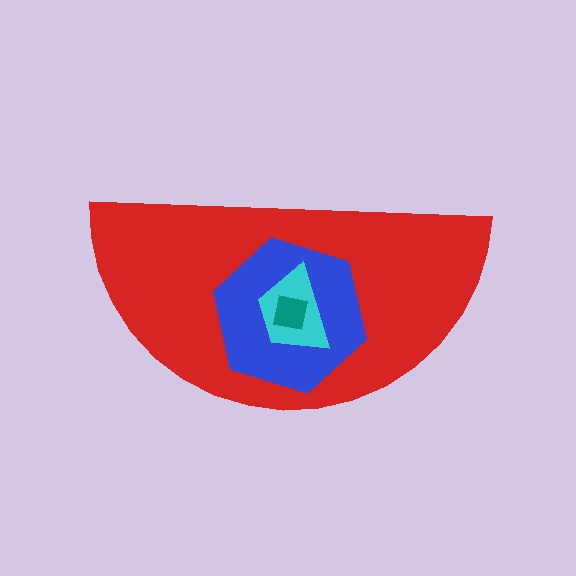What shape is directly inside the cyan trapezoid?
The teal square.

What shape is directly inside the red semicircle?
The blue hexagon.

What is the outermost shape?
The red semicircle.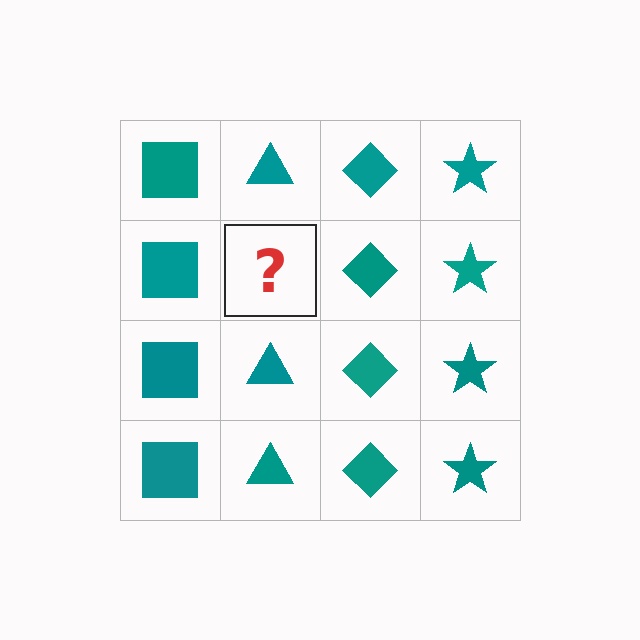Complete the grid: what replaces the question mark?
The question mark should be replaced with a teal triangle.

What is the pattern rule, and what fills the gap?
The rule is that each column has a consistent shape. The gap should be filled with a teal triangle.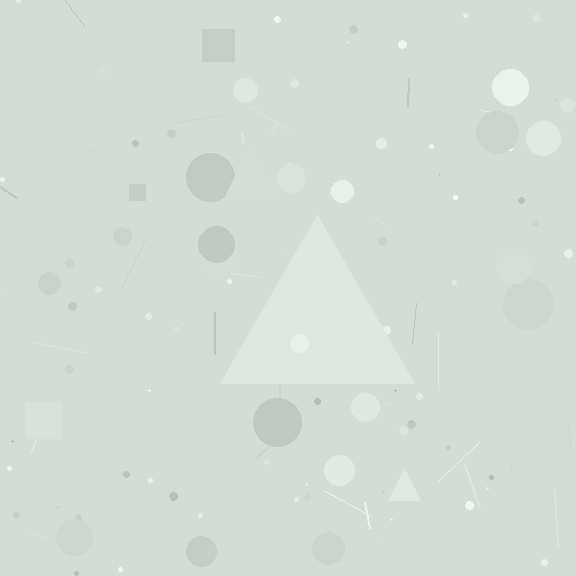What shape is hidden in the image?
A triangle is hidden in the image.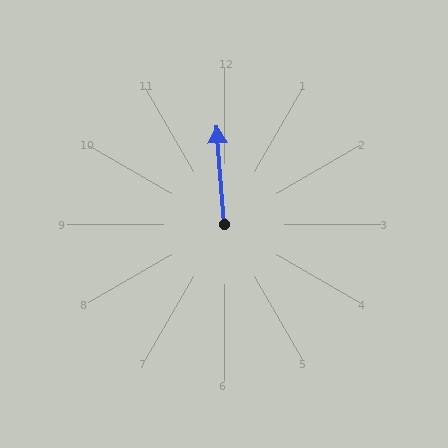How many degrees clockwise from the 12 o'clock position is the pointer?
Approximately 356 degrees.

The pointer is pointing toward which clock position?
Roughly 12 o'clock.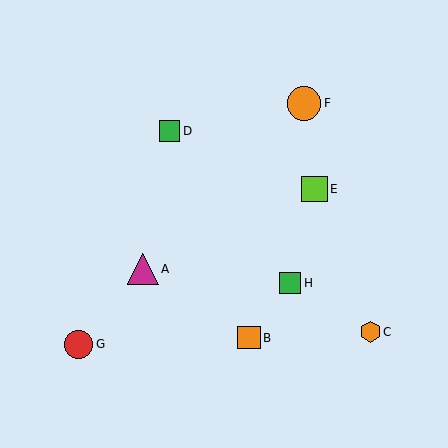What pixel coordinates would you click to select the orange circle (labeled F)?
Click at (304, 103) to select the orange circle F.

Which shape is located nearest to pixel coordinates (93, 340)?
The red circle (labeled G) at (79, 345) is nearest to that location.